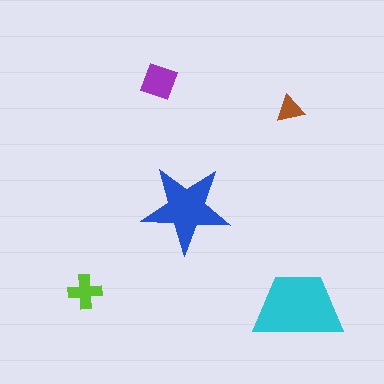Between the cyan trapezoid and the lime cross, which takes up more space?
The cyan trapezoid.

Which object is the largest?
The cyan trapezoid.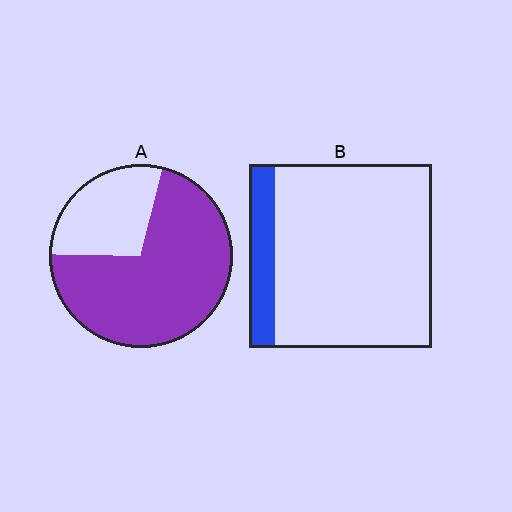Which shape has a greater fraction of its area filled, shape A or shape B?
Shape A.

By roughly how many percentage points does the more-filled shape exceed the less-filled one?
By roughly 55 percentage points (A over B).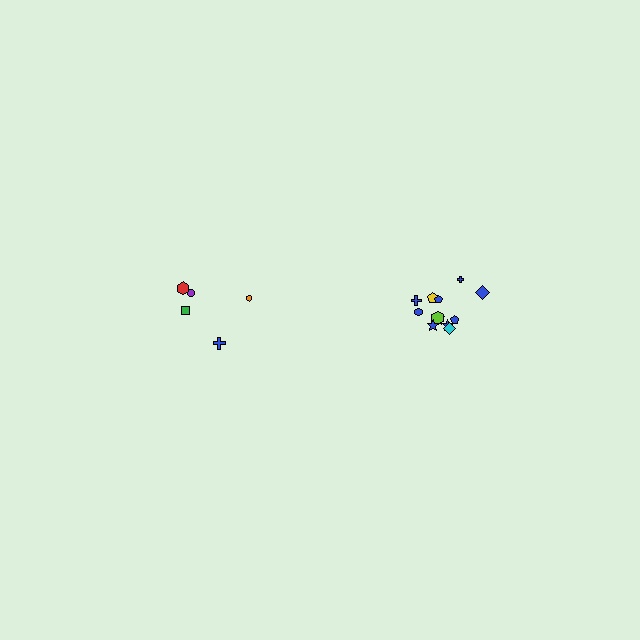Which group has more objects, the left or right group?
The right group.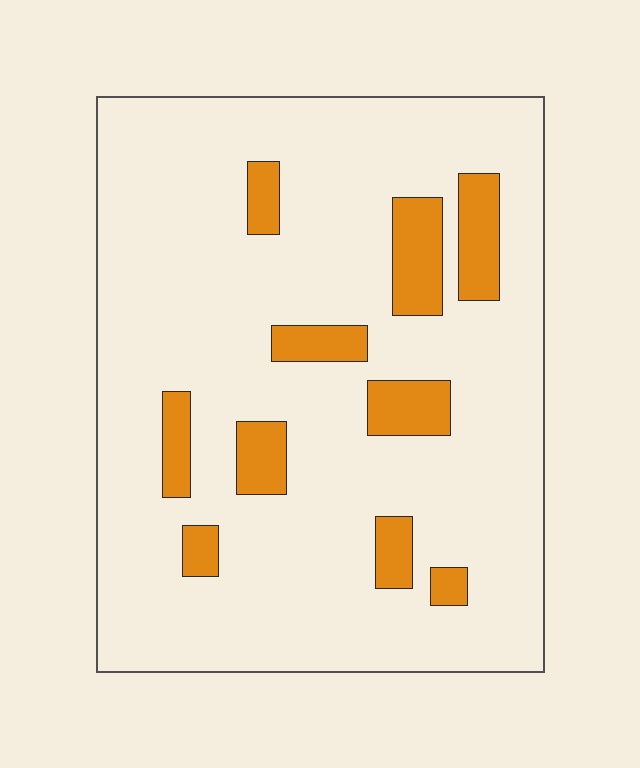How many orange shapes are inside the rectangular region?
10.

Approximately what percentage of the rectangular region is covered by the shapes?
Approximately 15%.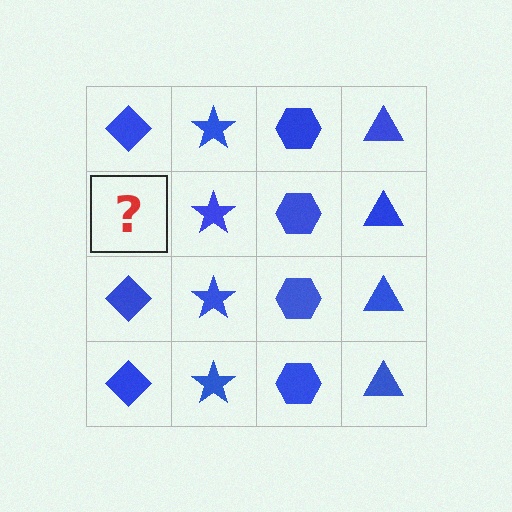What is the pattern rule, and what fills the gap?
The rule is that each column has a consistent shape. The gap should be filled with a blue diamond.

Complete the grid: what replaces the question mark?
The question mark should be replaced with a blue diamond.